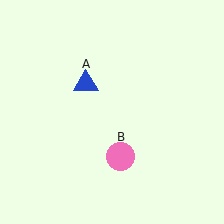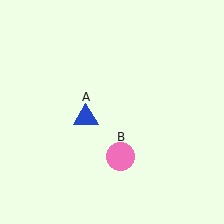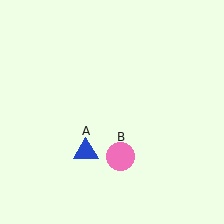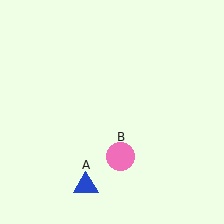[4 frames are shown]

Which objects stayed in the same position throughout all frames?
Pink circle (object B) remained stationary.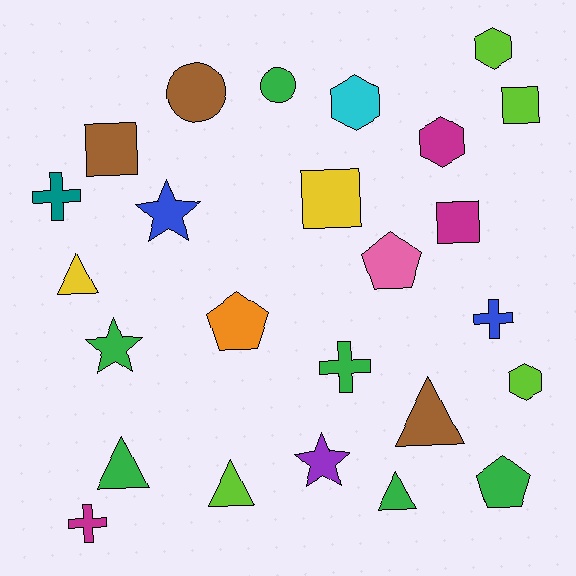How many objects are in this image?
There are 25 objects.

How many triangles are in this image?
There are 5 triangles.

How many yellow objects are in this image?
There are 2 yellow objects.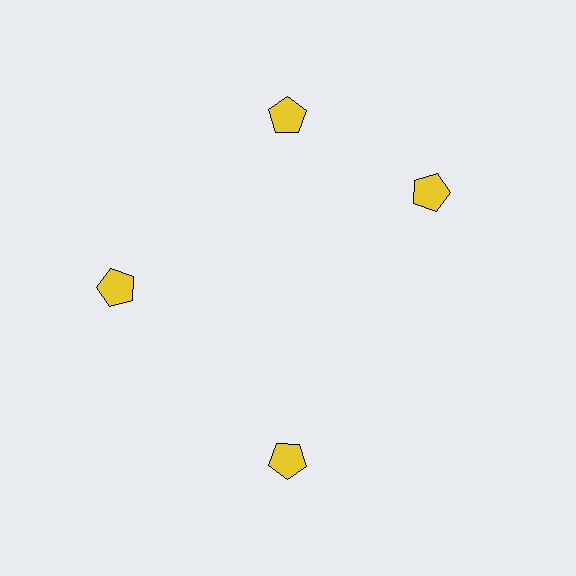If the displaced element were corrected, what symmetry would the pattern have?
It would have 4-fold rotational symmetry — the pattern would map onto itself every 90 degrees.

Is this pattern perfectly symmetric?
No. The 4 yellow pentagons are arranged in a ring, but one element near the 3 o'clock position is rotated out of alignment along the ring, breaking the 4-fold rotational symmetry.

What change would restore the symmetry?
The symmetry would be restored by rotating it back into even spacing with its neighbors so that all 4 pentagons sit at equal angles and equal distance from the center.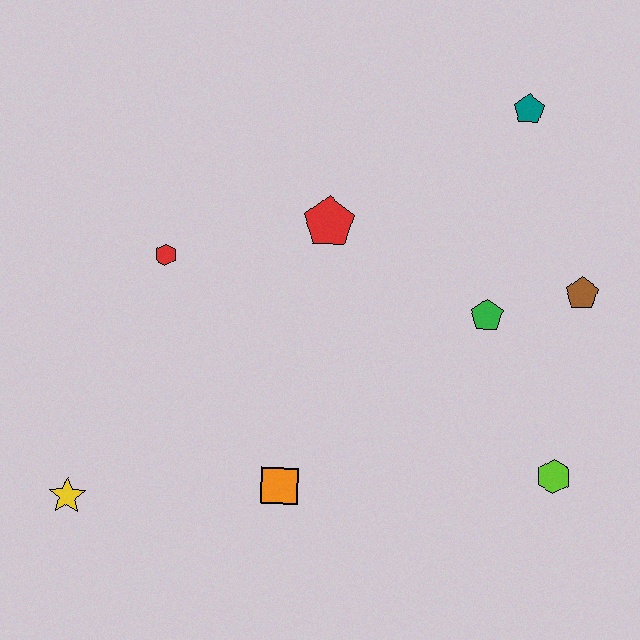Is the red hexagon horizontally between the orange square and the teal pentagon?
No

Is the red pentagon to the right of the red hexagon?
Yes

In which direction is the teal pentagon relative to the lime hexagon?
The teal pentagon is above the lime hexagon.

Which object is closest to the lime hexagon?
The green pentagon is closest to the lime hexagon.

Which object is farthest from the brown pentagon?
The yellow star is farthest from the brown pentagon.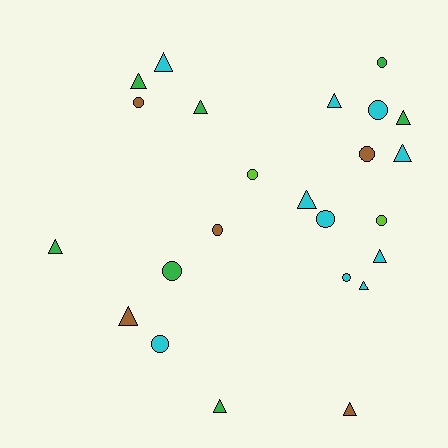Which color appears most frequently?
Cyan, with 10 objects.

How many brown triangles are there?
There are 2 brown triangles.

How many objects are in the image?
There are 24 objects.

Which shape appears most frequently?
Triangle, with 13 objects.